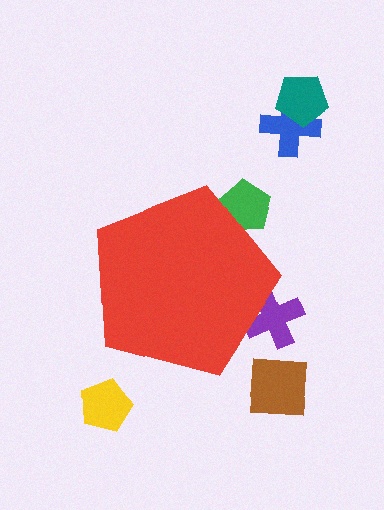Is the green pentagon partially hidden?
Yes, the green pentagon is partially hidden behind the red pentagon.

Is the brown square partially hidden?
No, the brown square is fully visible.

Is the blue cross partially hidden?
No, the blue cross is fully visible.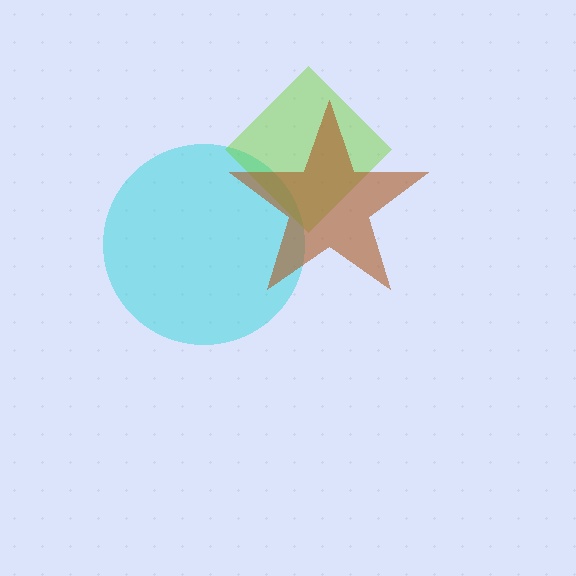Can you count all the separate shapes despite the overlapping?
Yes, there are 3 separate shapes.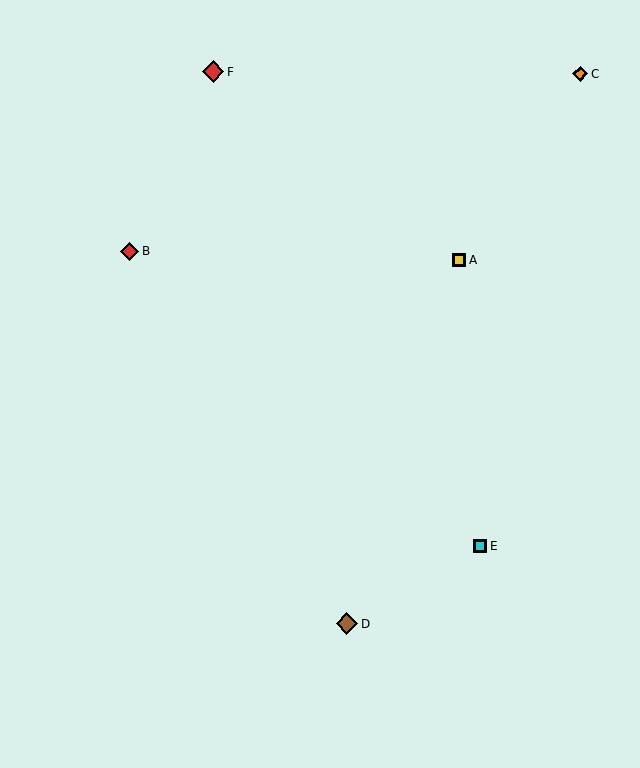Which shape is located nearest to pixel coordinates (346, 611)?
The brown diamond (labeled D) at (347, 624) is nearest to that location.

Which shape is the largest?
The brown diamond (labeled D) is the largest.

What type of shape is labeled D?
Shape D is a brown diamond.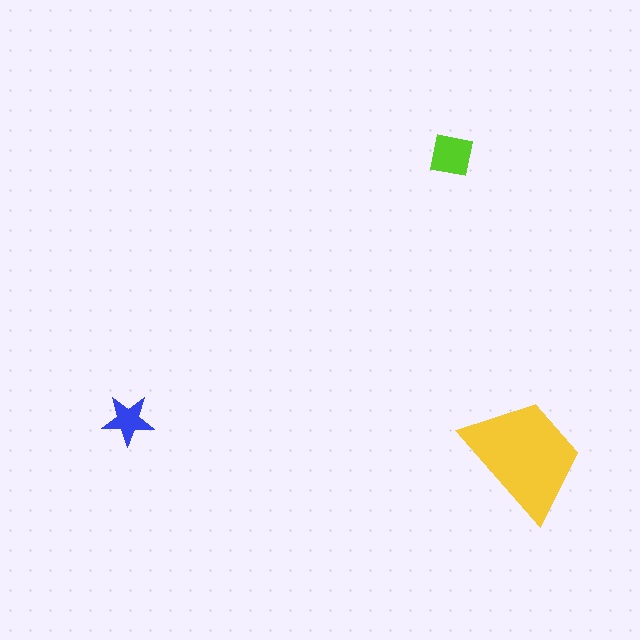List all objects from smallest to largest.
The blue star, the lime square, the yellow trapezoid.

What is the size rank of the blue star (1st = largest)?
3rd.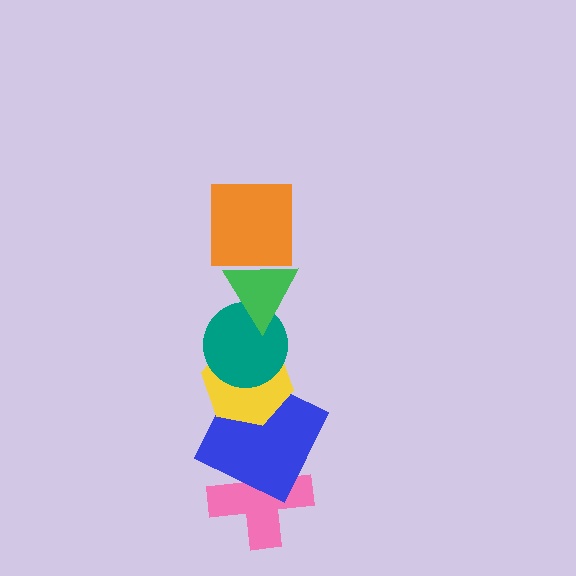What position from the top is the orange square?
The orange square is 1st from the top.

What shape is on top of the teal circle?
The green triangle is on top of the teal circle.